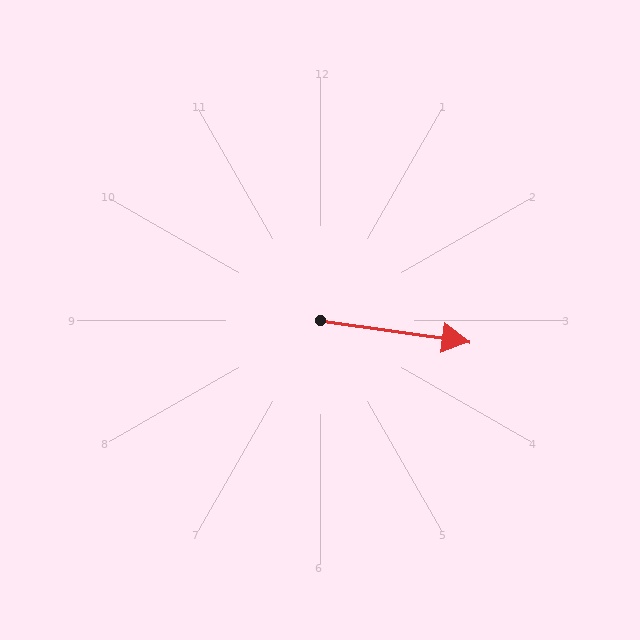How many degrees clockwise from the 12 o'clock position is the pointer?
Approximately 98 degrees.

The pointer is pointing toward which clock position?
Roughly 3 o'clock.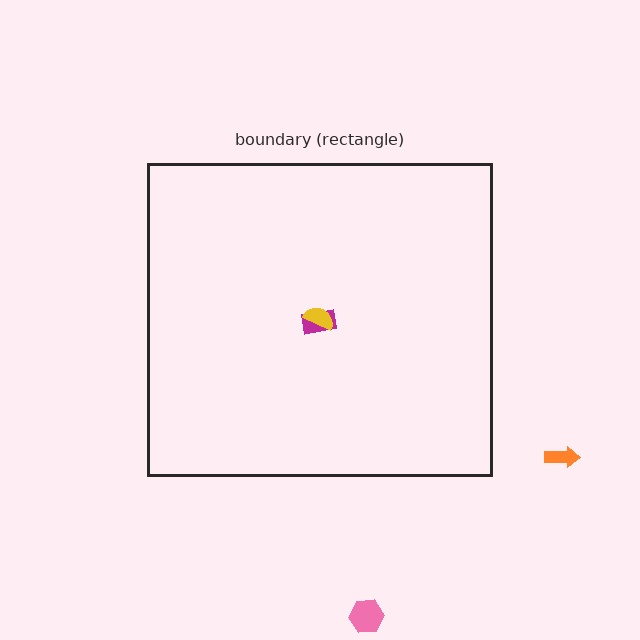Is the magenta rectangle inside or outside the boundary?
Inside.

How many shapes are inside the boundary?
2 inside, 2 outside.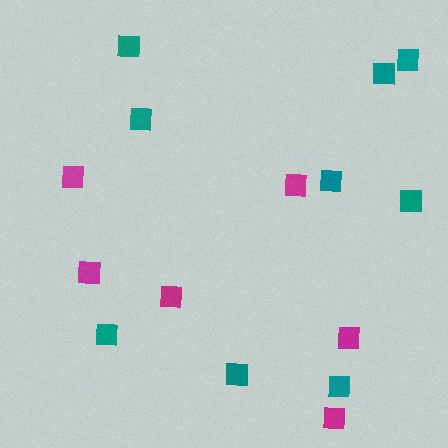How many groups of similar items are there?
There are 2 groups: one group of magenta squares (6) and one group of teal squares (9).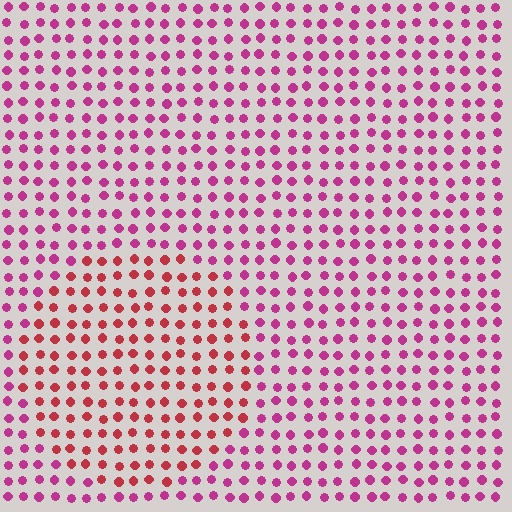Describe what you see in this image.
The image is filled with small magenta elements in a uniform arrangement. A circle-shaped region is visible where the elements are tinted to a slightly different hue, forming a subtle color boundary.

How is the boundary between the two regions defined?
The boundary is defined purely by a slight shift in hue (about 33 degrees). Spacing, size, and orientation are identical on both sides.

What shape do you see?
I see a circle.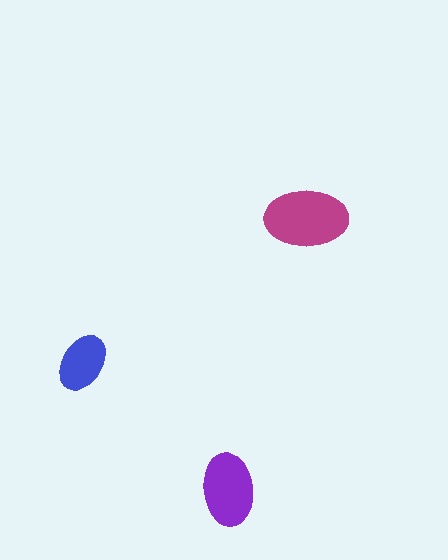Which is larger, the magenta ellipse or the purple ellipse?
The magenta one.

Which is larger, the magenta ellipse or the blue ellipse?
The magenta one.